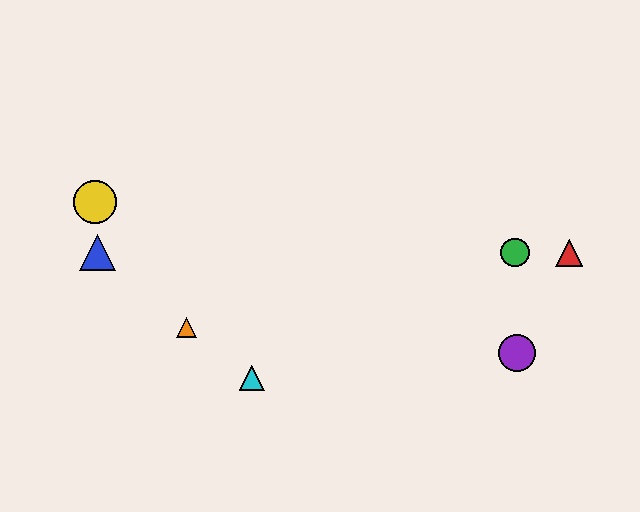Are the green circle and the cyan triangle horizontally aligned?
No, the green circle is at y≈253 and the cyan triangle is at y≈378.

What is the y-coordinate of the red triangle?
The red triangle is at y≈253.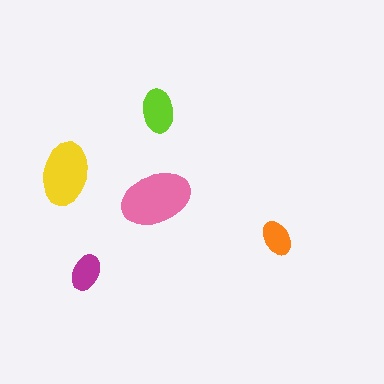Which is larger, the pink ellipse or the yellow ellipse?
The pink one.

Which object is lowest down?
The magenta ellipse is bottommost.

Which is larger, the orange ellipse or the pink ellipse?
The pink one.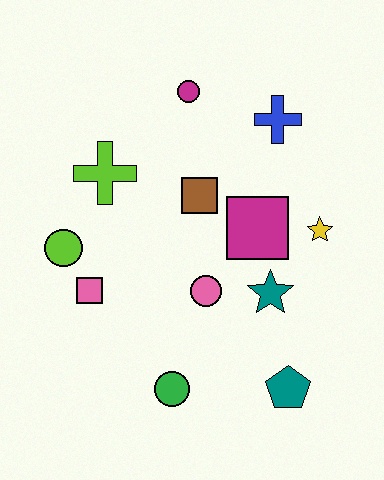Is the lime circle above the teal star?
Yes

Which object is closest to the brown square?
The magenta square is closest to the brown square.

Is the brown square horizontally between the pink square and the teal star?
Yes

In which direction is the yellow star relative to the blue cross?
The yellow star is below the blue cross.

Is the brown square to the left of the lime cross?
No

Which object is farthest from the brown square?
The teal pentagon is farthest from the brown square.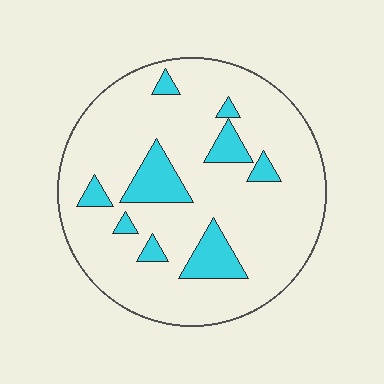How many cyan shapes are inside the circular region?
9.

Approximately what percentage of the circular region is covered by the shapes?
Approximately 15%.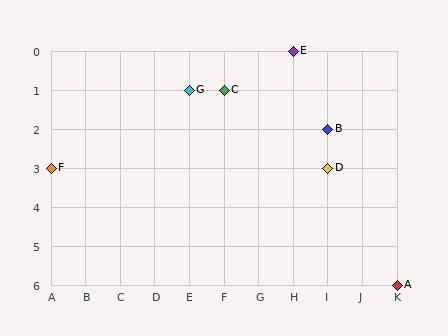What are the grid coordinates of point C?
Point C is at grid coordinates (F, 1).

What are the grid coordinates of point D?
Point D is at grid coordinates (I, 3).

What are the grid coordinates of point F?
Point F is at grid coordinates (A, 3).